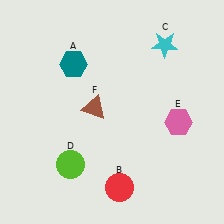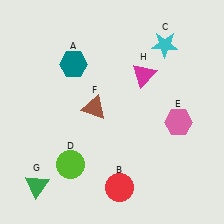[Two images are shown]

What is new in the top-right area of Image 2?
A magenta triangle (H) was added in the top-right area of Image 2.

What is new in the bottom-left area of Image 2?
A green triangle (G) was added in the bottom-left area of Image 2.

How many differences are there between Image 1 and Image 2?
There are 2 differences between the two images.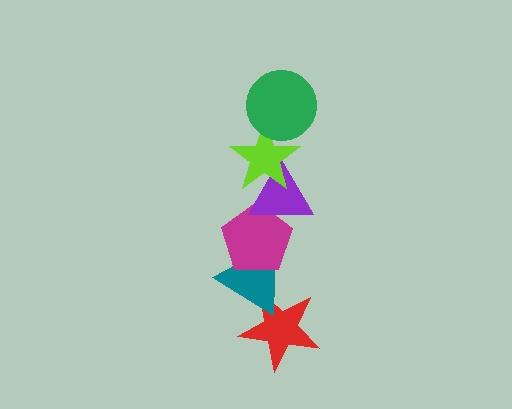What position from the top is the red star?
The red star is 6th from the top.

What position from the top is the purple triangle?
The purple triangle is 3rd from the top.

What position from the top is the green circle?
The green circle is 1st from the top.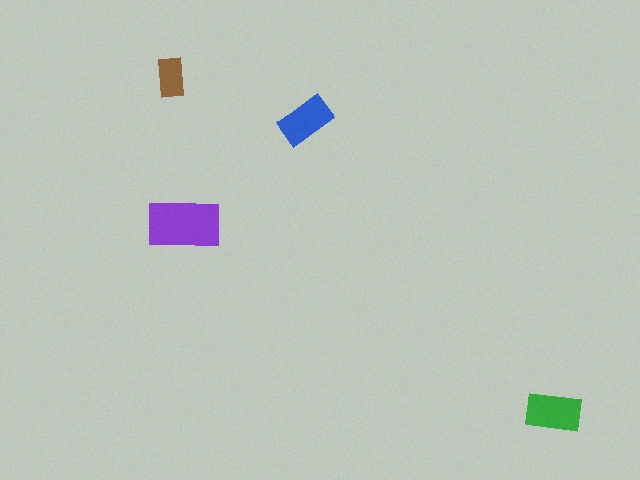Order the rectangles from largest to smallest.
the purple one, the green one, the blue one, the brown one.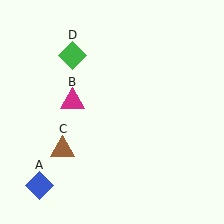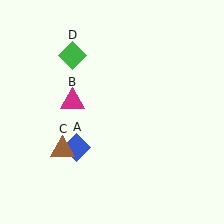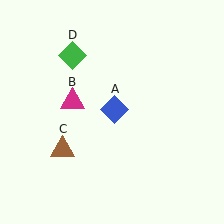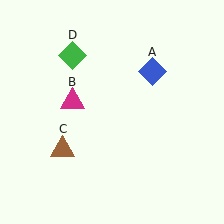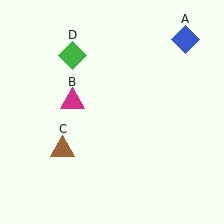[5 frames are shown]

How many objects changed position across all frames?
1 object changed position: blue diamond (object A).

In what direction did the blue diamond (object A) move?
The blue diamond (object A) moved up and to the right.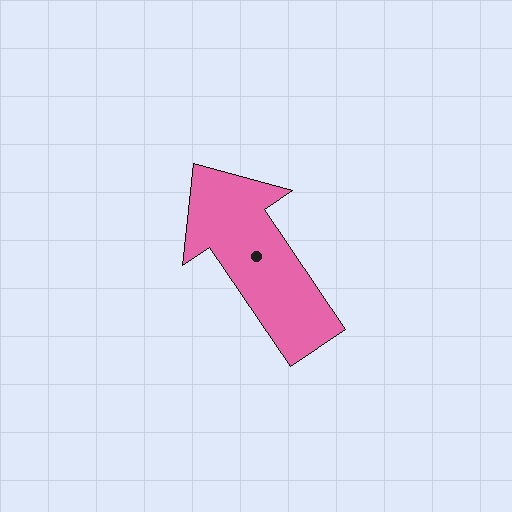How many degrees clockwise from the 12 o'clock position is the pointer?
Approximately 326 degrees.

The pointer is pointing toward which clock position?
Roughly 11 o'clock.